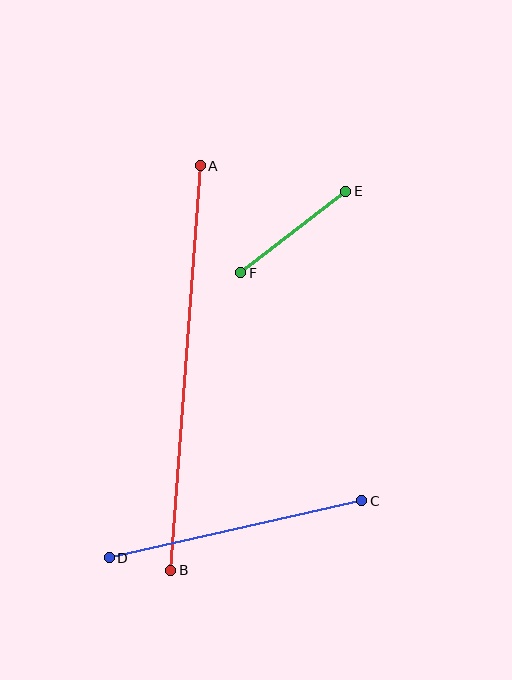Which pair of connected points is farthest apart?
Points A and B are farthest apart.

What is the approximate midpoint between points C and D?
The midpoint is at approximately (236, 529) pixels.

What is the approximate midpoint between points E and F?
The midpoint is at approximately (293, 232) pixels.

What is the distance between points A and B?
The distance is approximately 406 pixels.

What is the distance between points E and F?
The distance is approximately 133 pixels.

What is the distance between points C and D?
The distance is approximately 258 pixels.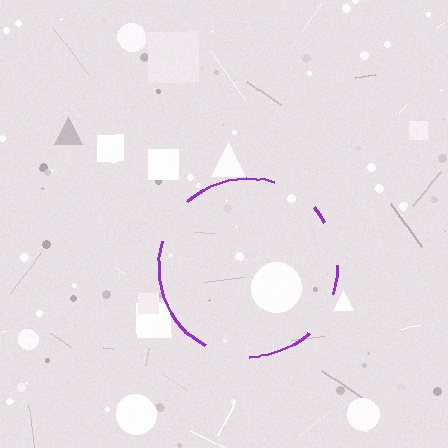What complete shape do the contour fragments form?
The contour fragments form a circle.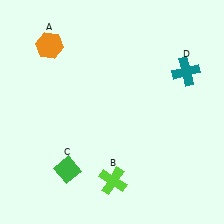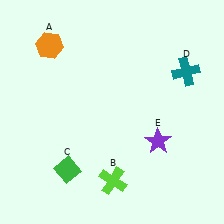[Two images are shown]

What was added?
A purple star (E) was added in Image 2.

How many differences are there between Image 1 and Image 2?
There is 1 difference between the two images.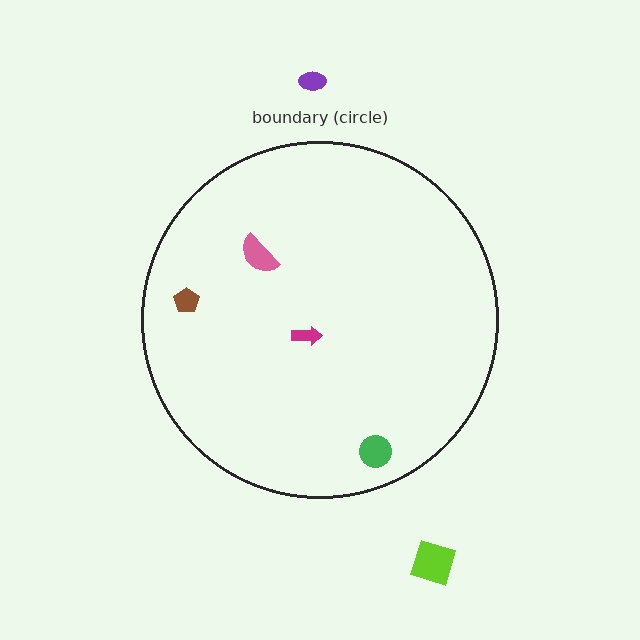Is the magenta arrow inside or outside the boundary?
Inside.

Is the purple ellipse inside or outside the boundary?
Outside.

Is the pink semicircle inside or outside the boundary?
Inside.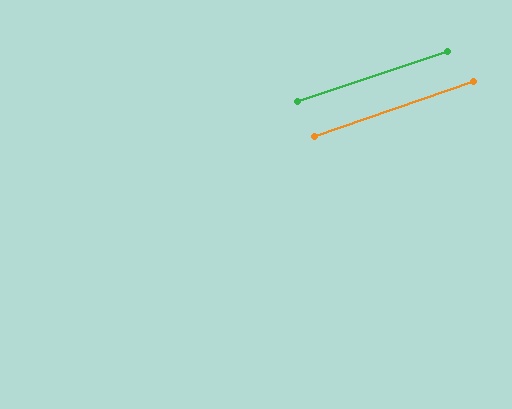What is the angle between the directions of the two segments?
Approximately 1 degree.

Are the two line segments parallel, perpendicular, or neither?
Parallel — their directions differ by only 0.8°.